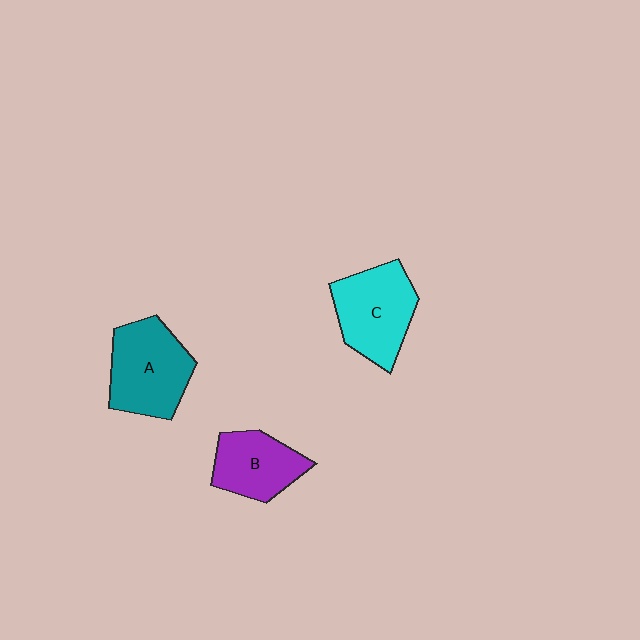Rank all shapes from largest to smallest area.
From largest to smallest: A (teal), C (cyan), B (purple).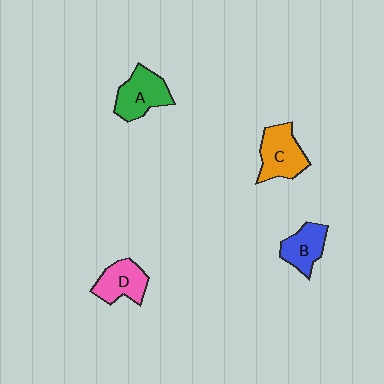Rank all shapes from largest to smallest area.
From largest to smallest: C (orange), A (green), D (pink), B (blue).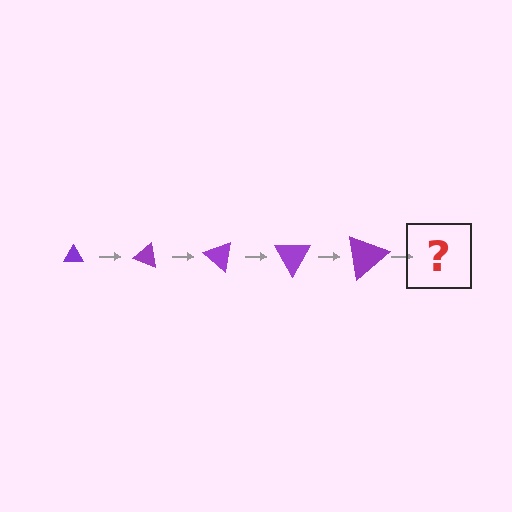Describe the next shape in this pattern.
It should be a triangle, larger than the previous one and rotated 100 degrees from the start.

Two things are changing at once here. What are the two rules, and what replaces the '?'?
The two rules are that the triangle grows larger each step and it rotates 20 degrees each step. The '?' should be a triangle, larger than the previous one and rotated 100 degrees from the start.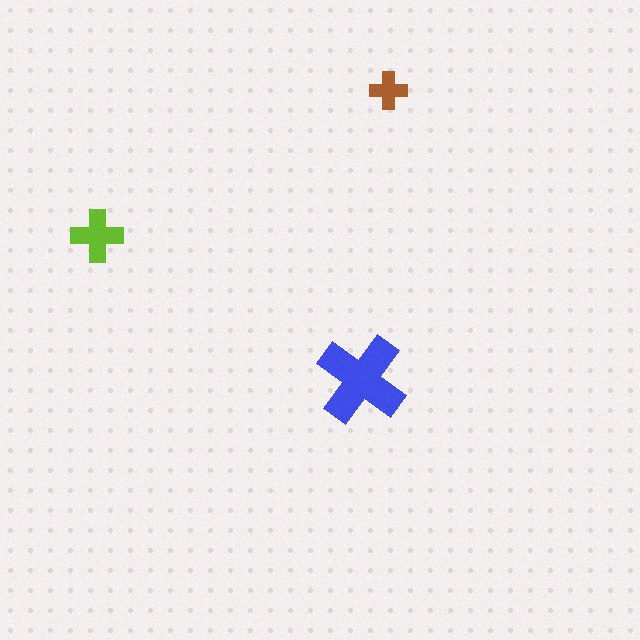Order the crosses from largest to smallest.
the blue one, the lime one, the brown one.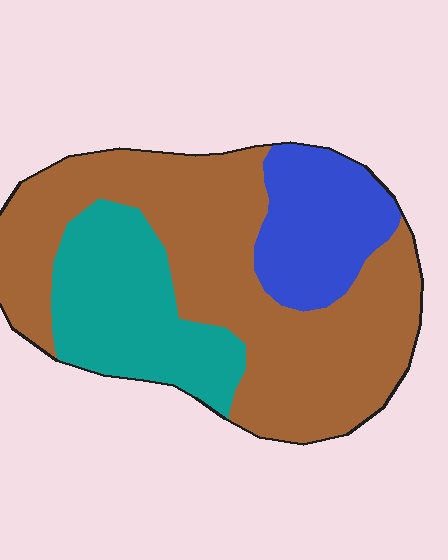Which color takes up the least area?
Blue, at roughly 20%.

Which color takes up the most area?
Brown, at roughly 60%.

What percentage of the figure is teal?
Teal takes up between a sixth and a third of the figure.